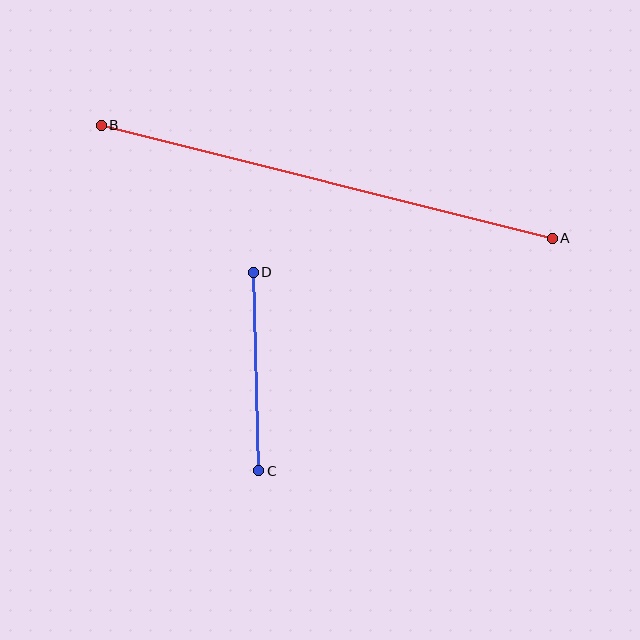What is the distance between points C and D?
The distance is approximately 199 pixels.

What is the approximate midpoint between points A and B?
The midpoint is at approximately (327, 182) pixels.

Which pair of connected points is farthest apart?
Points A and B are farthest apart.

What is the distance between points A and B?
The distance is approximately 465 pixels.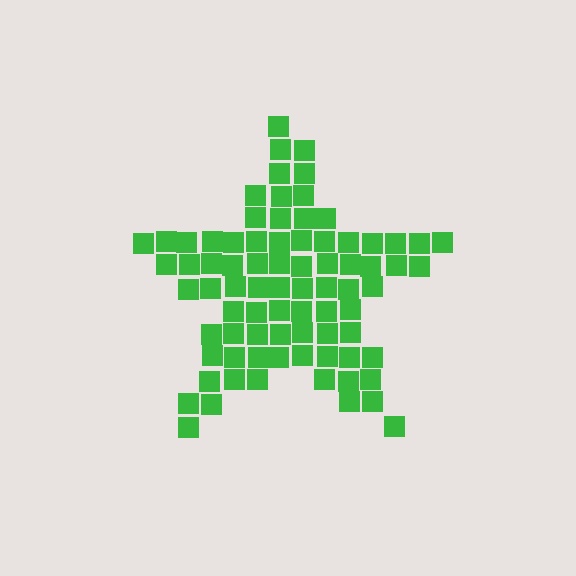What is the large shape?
The large shape is a star.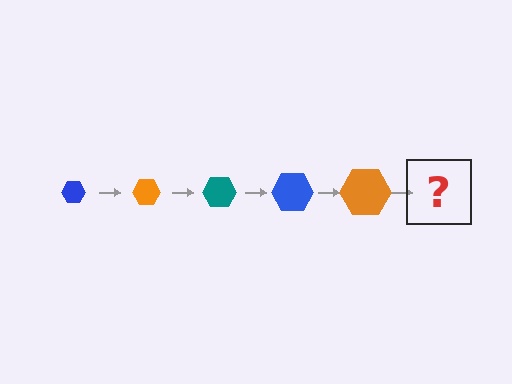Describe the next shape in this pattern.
It should be a teal hexagon, larger than the previous one.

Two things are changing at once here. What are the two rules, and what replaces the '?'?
The two rules are that the hexagon grows larger each step and the color cycles through blue, orange, and teal. The '?' should be a teal hexagon, larger than the previous one.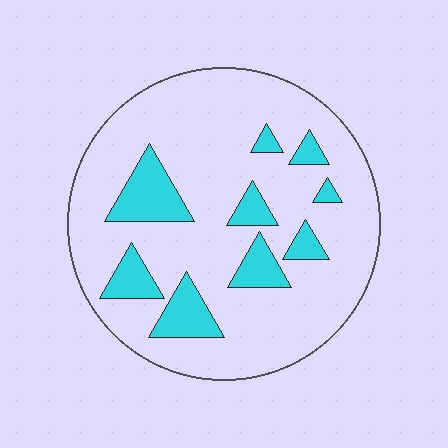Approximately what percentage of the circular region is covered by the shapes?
Approximately 20%.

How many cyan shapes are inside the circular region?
9.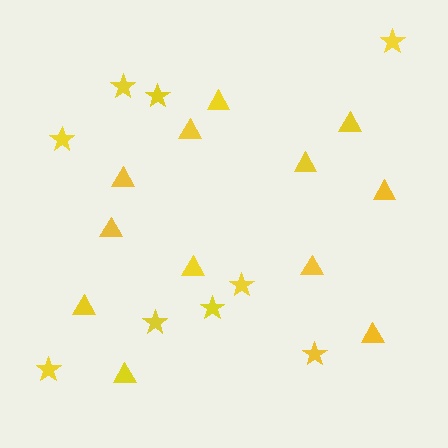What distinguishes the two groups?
There are 2 groups: one group of stars (9) and one group of triangles (12).